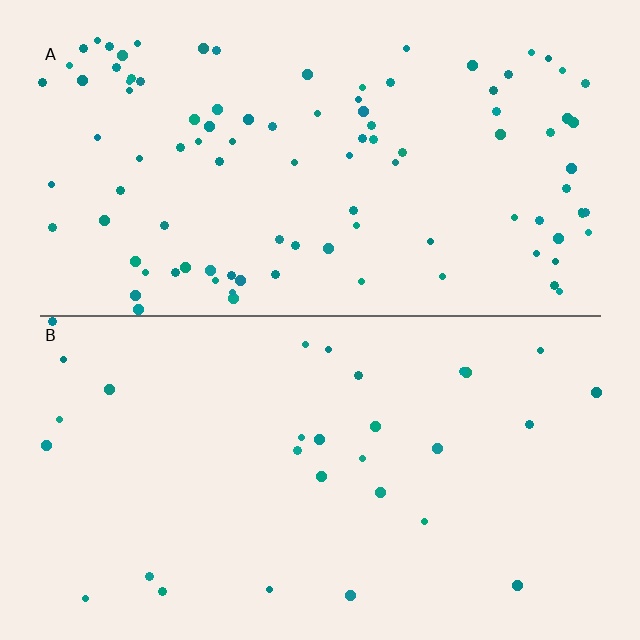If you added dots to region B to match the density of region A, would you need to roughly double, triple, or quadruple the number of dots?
Approximately triple.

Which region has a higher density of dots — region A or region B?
A (the top).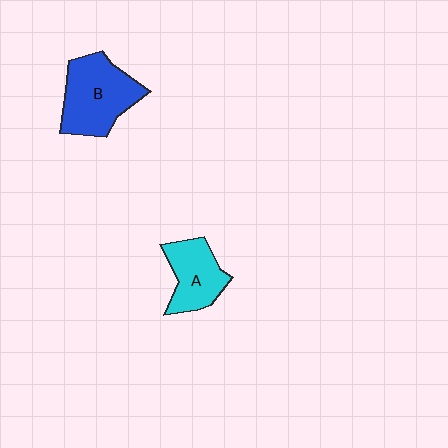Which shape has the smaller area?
Shape A (cyan).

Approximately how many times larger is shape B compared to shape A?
Approximately 1.4 times.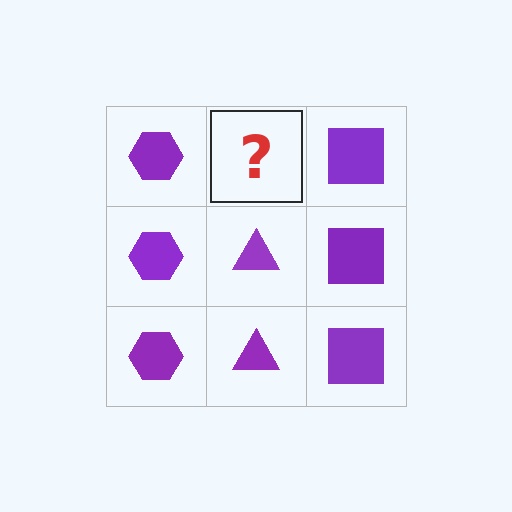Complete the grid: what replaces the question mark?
The question mark should be replaced with a purple triangle.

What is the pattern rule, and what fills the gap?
The rule is that each column has a consistent shape. The gap should be filled with a purple triangle.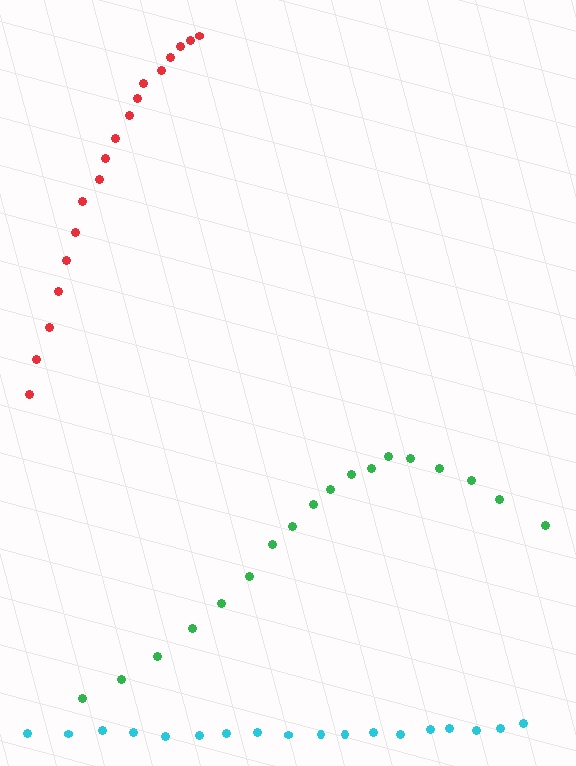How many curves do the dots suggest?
There are 3 distinct paths.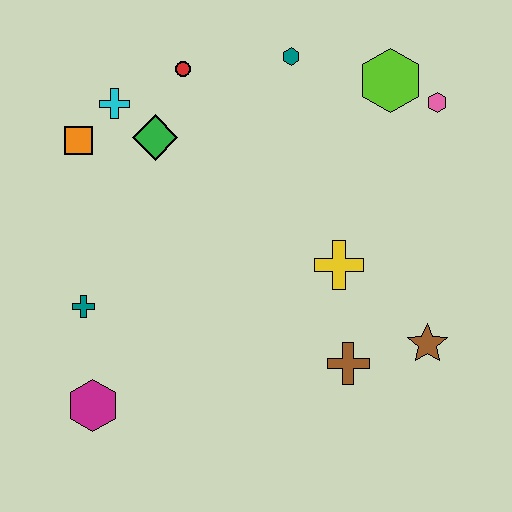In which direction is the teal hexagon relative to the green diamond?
The teal hexagon is to the right of the green diamond.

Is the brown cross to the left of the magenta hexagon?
No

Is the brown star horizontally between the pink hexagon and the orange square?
Yes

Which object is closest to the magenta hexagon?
The teal cross is closest to the magenta hexagon.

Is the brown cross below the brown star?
Yes